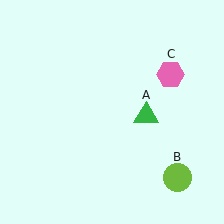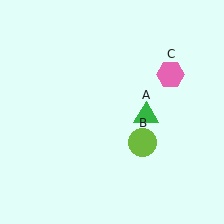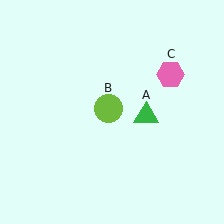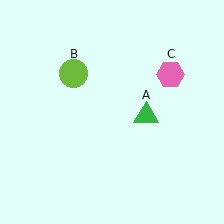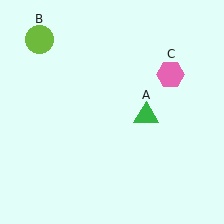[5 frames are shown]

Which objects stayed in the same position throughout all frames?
Green triangle (object A) and pink hexagon (object C) remained stationary.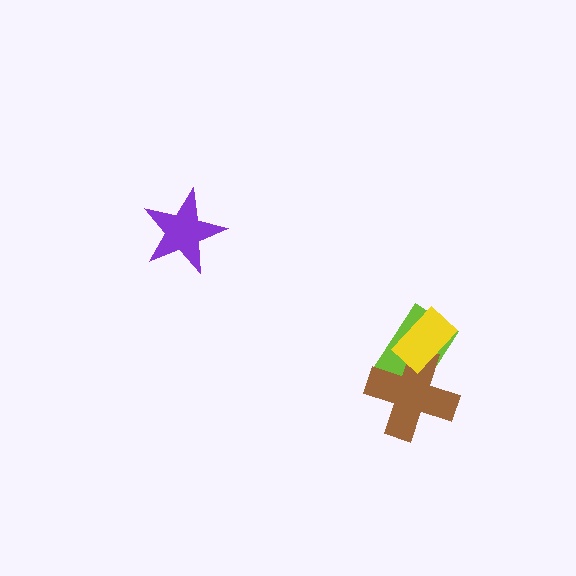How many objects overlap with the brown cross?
2 objects overlap with the brown cross.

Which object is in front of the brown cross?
The yellow rectangle is in front of the brown cross.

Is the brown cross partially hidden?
Yes, it is partially covered by another shape.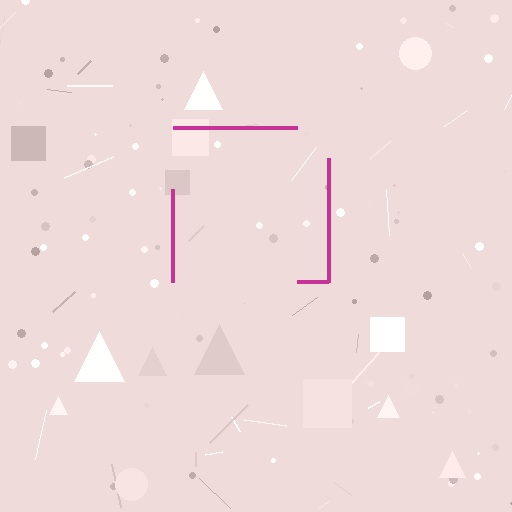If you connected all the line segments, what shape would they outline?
They would outline a square.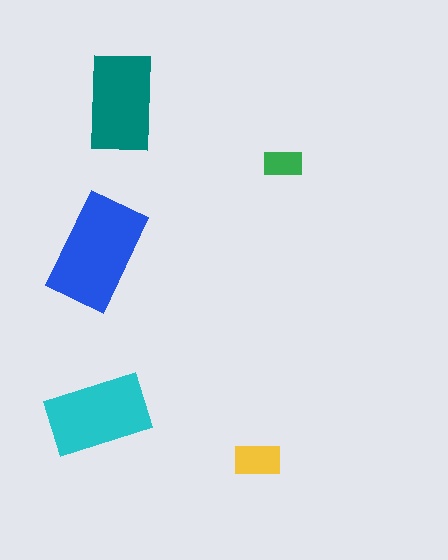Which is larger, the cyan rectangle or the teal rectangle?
The cyan one.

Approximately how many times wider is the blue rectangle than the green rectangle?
About 3 times wider.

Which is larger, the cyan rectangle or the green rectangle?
The cyan one.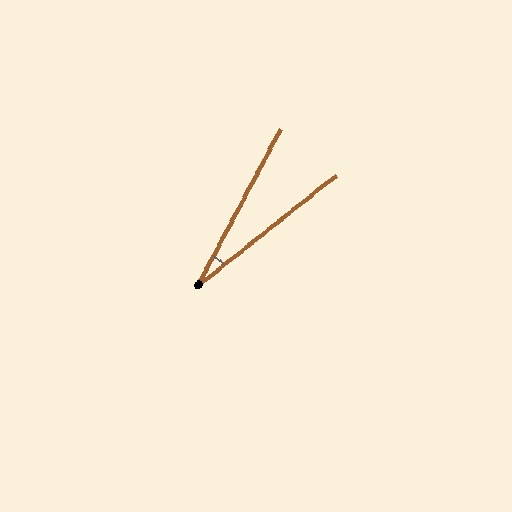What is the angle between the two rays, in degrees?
Approximately 23 degrees.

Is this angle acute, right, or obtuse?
It is acute.